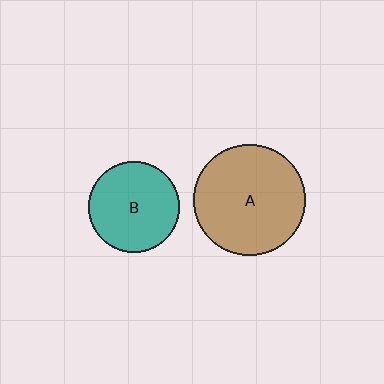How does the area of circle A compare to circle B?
Approximately 1.5 times.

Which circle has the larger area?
Circle A (brown).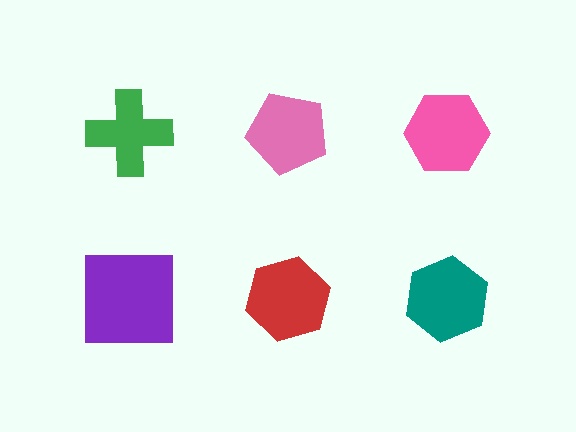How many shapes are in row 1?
3 shapes.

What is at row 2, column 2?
A red hexagon.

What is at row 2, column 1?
A purple square.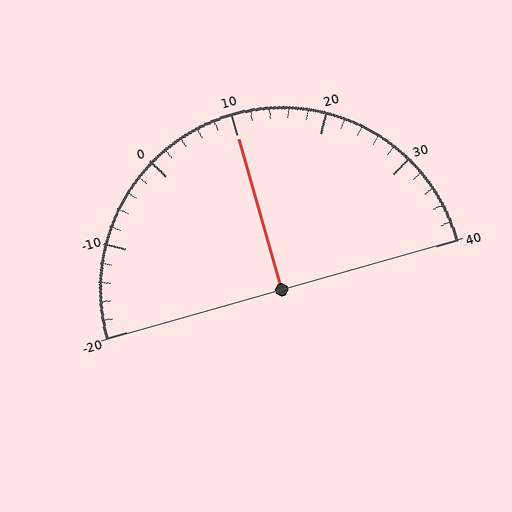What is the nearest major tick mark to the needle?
The nearest major tick mark is 10.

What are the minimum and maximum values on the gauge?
The gauge ranges from -20 to 40.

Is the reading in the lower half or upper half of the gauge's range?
The reading is in the upper half of the range (-20 to 40).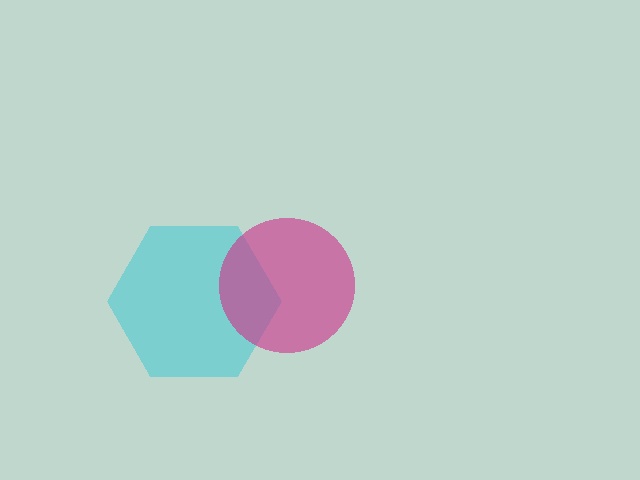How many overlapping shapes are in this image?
There are 2 overlapping shapes in the image.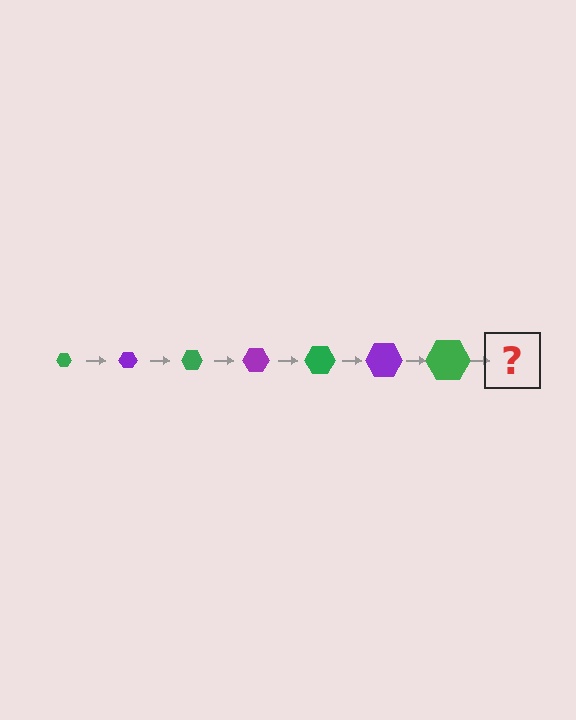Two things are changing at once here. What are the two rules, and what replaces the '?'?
The two rules are that the hexagon grows larger each step and the color cycles through green and purple. The '?' should be a purple hexagon, larger than the previous one.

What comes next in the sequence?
The next element should be a purple hexagon, larger than the previous one.